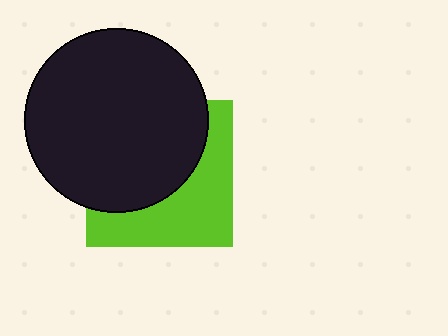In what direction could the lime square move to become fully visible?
The lime square could move toward the lower-right. That would shift it out from behind the black circle entirely.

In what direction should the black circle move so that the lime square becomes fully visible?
The black circle should move toward the upper-left. That is the shortest direction to clear the overlap and leave the lime square fully visible.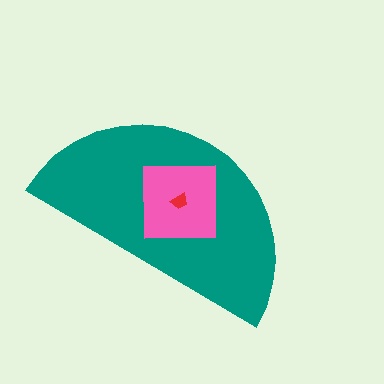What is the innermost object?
The red trapezoid.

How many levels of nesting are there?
3.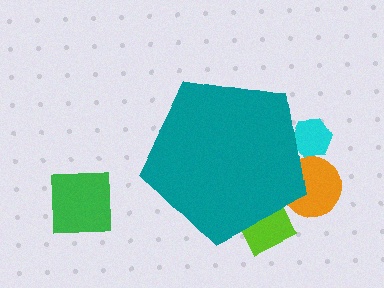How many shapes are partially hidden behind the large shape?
3 shapes are partially hidden.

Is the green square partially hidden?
No, the green square is fully visible.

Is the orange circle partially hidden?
Yes, the orange circle is partially hidden behind the teal pentagon.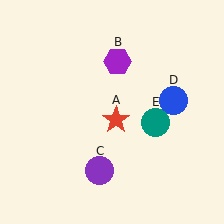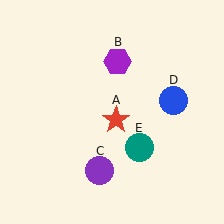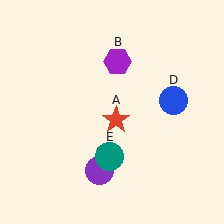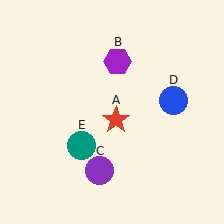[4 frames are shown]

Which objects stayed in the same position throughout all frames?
Red star (object A) and purple hexagon (object B) and purple circle (object C) and blue circle (object D) remained stationary.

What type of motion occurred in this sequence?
The teal circle (object E) rotated clockwise around the center of the scene.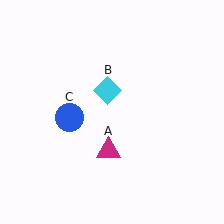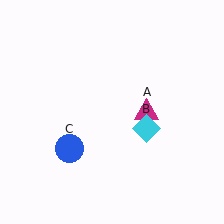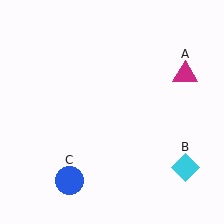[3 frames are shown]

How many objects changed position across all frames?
3 objects changed position: magenta triangle (object A), cyan diamond (object B), blue circle (object C).